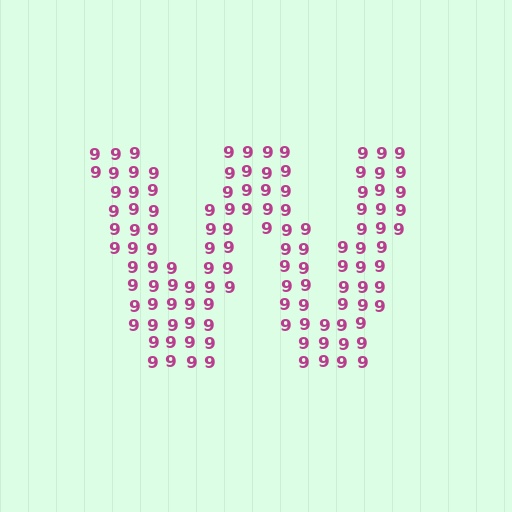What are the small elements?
The small elements are digit 9's.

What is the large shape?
The large shape is the letter W.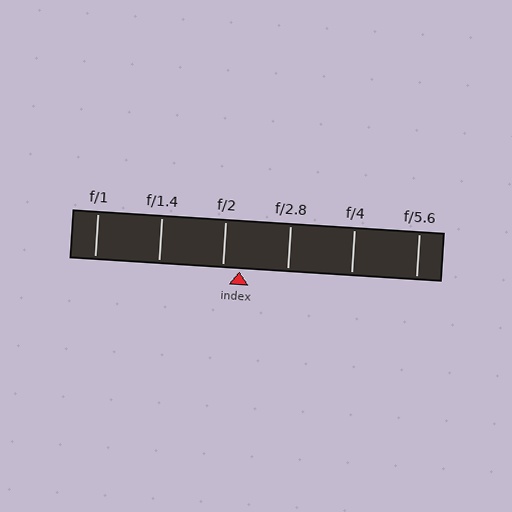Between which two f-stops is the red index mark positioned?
The index mark is between f/2 and f/2.8.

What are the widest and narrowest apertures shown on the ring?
The widest aperture shown is f/1 and the narrowest is f/5.6.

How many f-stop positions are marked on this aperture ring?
There are 6 f-stop positions marked.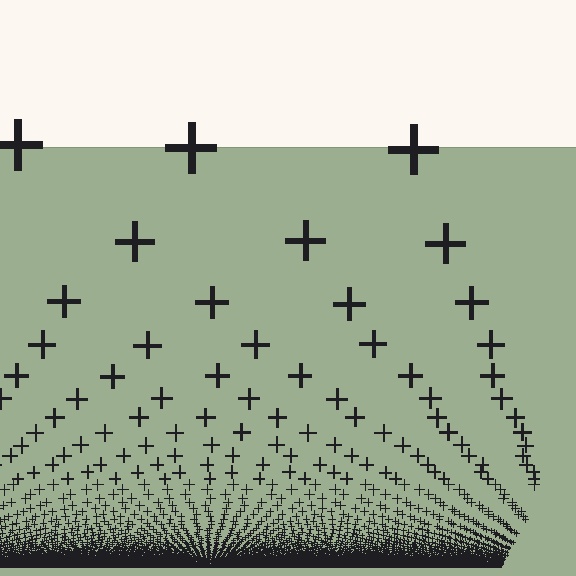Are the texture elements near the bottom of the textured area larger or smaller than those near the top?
Smaller. The gradient is inverted — elements near the bottom are smaller and denser.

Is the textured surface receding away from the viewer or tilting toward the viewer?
The surface appears to tilt toward the viewer. Texture elements get larger and sparser toward the top.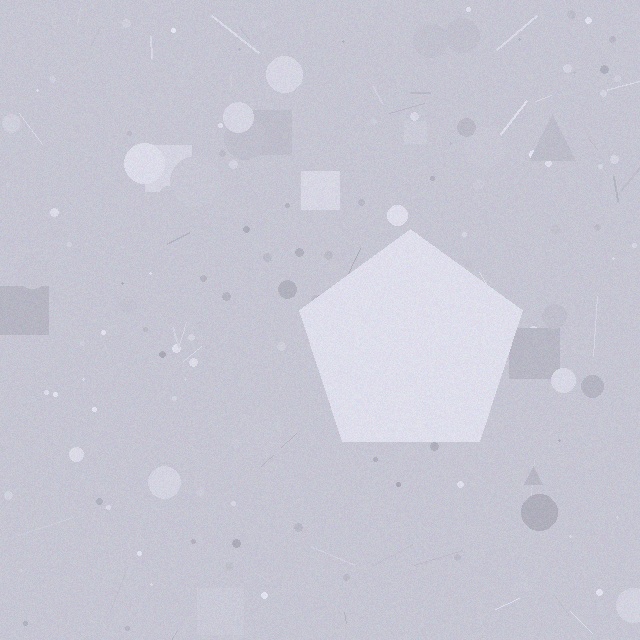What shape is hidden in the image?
A pentagon is hidden in the image.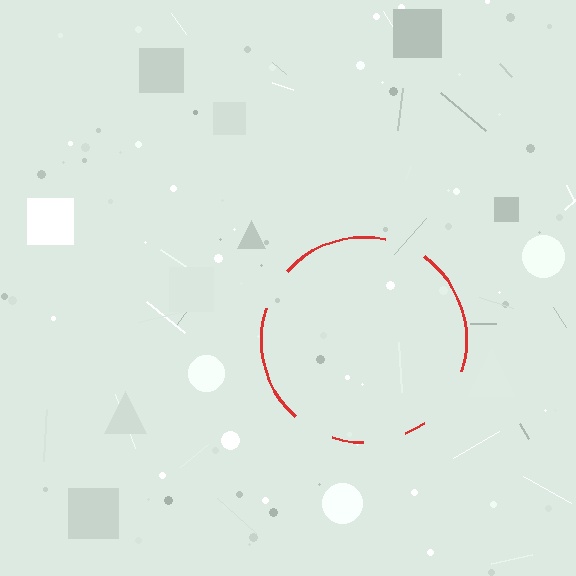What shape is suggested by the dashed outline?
The dashed outline suggests a circle.